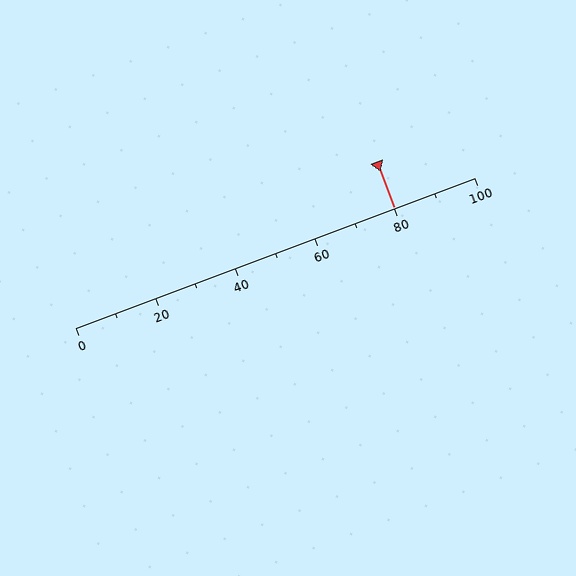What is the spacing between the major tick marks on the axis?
The major ticks are spaced 20 apart.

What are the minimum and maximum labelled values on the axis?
The axis runs from 0 to 100.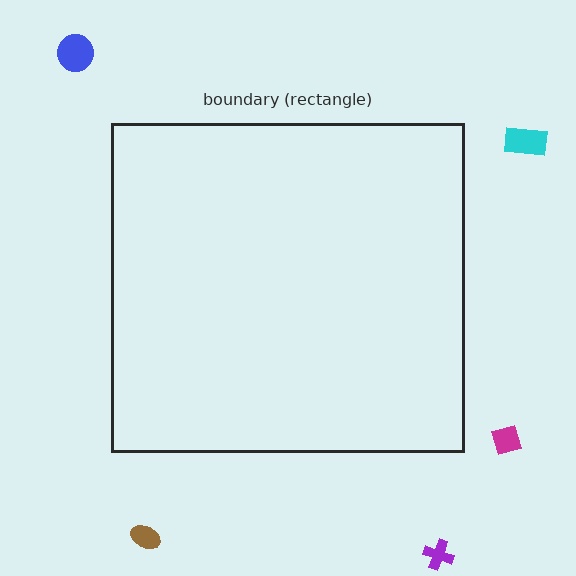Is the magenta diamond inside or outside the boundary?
Outside.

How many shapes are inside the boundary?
0 inside, 5 outside.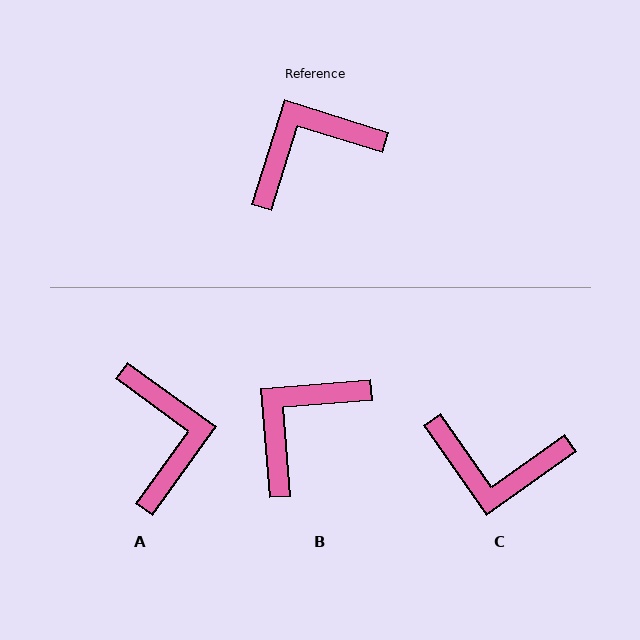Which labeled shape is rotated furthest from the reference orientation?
C, about 143 degrees away.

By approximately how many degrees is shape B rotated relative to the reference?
Approximately 22 degrees counter-clockwise.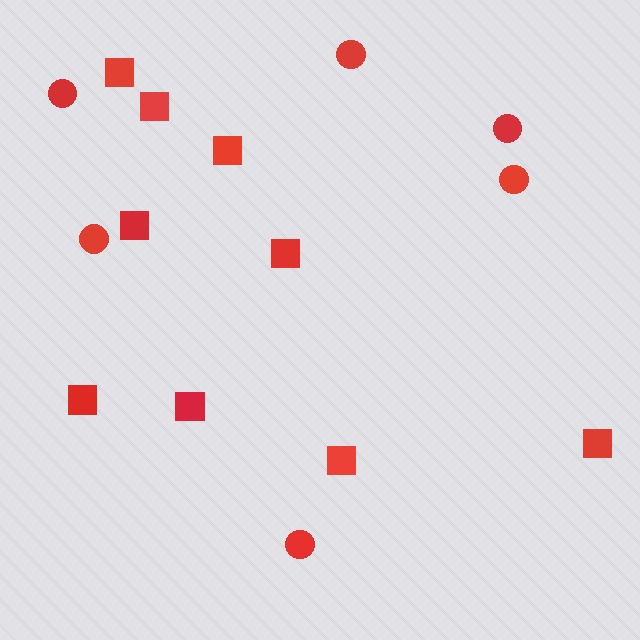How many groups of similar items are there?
There are 2 groups: one group of squares (9) and one group of circles (6).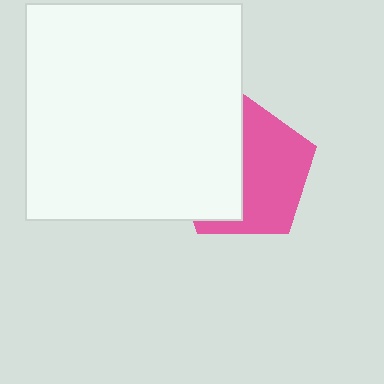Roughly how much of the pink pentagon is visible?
About half of it is visible (roughly 53%).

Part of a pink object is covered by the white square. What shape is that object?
It is a pentagon.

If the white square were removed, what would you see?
You would see the complete pink pentagon.